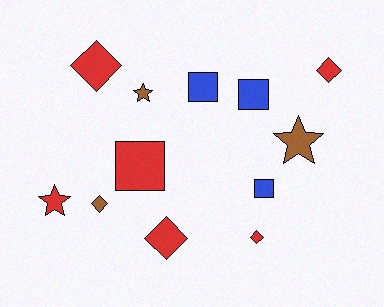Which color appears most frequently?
Red, with 6 objects.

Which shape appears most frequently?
Diamond, with 5 objects.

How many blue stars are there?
There are no blue stars.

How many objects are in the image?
There are 12 objects.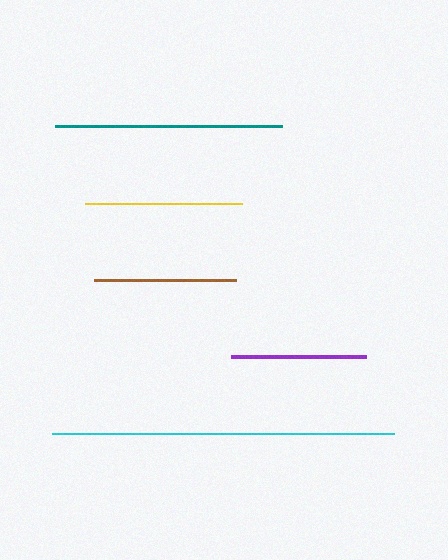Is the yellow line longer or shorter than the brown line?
The yellow line is longer than the brown line.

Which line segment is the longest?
The cyan line is the longest at approximately 342 pixels.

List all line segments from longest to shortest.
From longest to shortest: cyan, teal, yellow, brown, purple.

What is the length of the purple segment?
The purple segment is approximately 136 pixels long.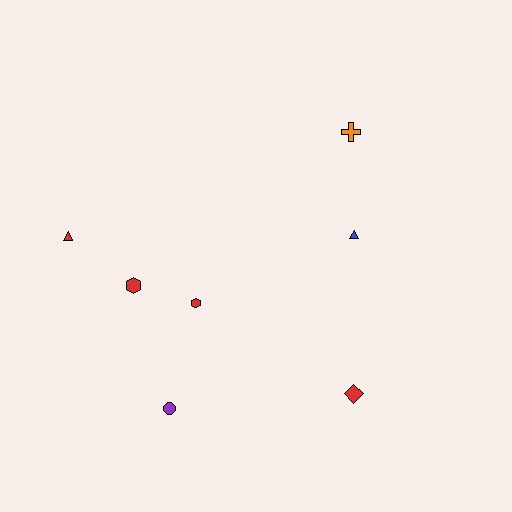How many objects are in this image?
There are 7 objects.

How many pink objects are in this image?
There are no pink objects.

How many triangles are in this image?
There are 2 triangles.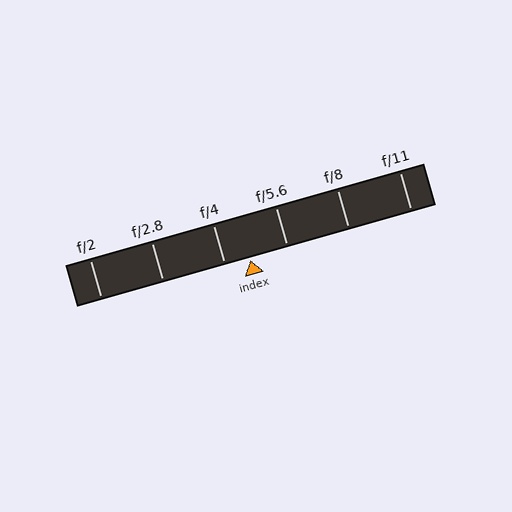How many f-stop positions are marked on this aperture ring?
There are 6 f-stop positions marked.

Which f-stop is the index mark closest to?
The index mark is closest to f/4.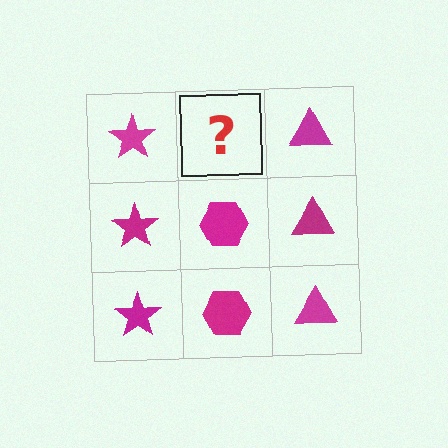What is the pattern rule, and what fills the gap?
The rule is that each column has a consistent shape. The gap should be filled with a magenta hexagon.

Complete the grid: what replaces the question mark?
The question mark should be replaced with a magenta hexagon.